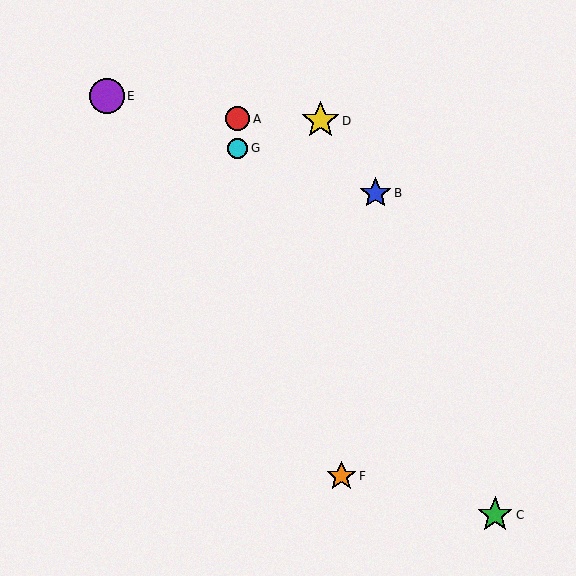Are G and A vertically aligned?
Yes, both are at x≈238.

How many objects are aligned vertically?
2 objects (A, G) are aligned vertically.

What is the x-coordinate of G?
Object G is at x≈238.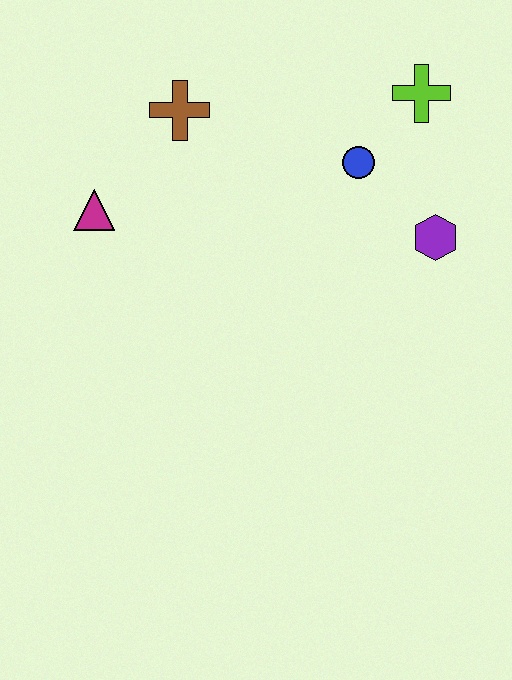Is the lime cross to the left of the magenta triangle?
No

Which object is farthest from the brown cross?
The purple hexagon is farthest from the brown cross.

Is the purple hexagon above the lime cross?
No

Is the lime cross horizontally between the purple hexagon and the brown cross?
Yes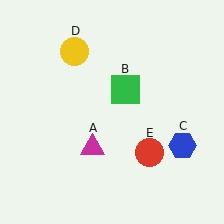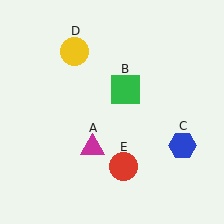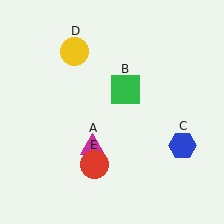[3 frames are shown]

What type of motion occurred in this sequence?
The red circle (object E) rotated clockwise around the center of the scene.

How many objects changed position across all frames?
1 object changed position: red circle (object E).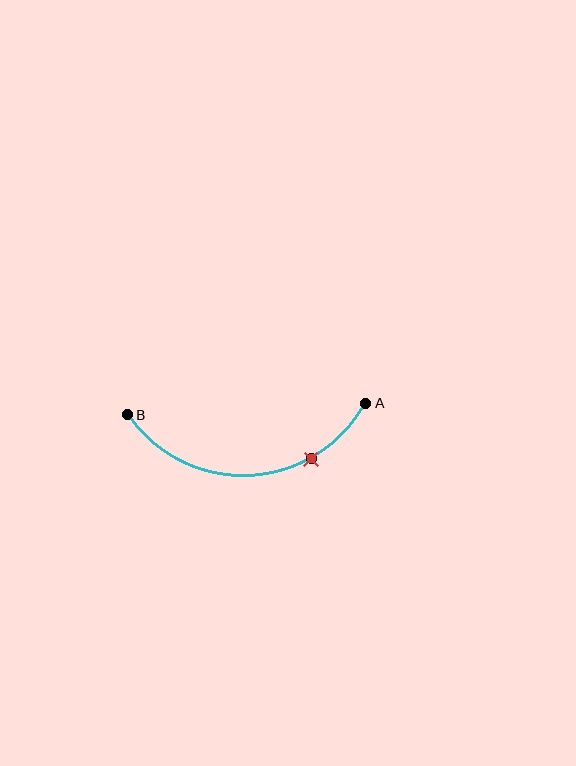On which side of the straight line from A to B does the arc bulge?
The arc bulges below the straight line connecting A and B.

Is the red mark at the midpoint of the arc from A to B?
No. The red mark lies on the arc but is closer to endpoint A. The arc midpoint would be at the point on the curve equidistant along the arc from both A and B.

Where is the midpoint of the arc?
The arc midpoint is the point on the curve farthest from the straight line joining A and B. It sits below that line.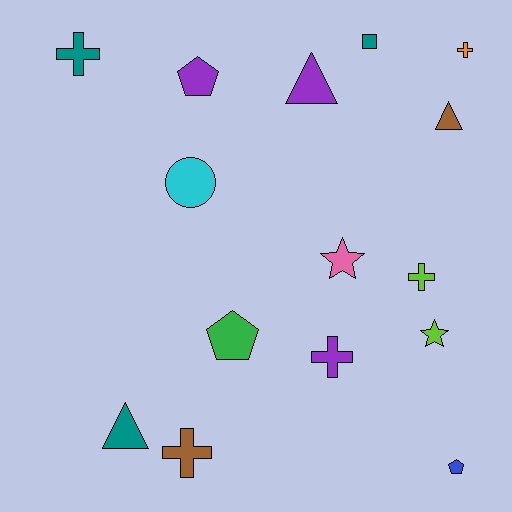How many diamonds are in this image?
There are no diamonds.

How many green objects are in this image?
There is 1 green object.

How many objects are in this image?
There are 15 objects.